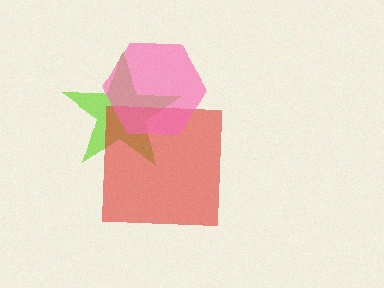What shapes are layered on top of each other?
The layered shapes are: a lime star, a red square, a pink hexagon.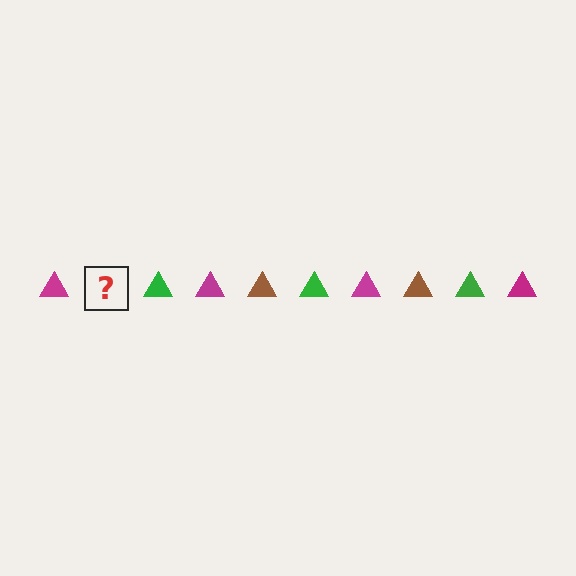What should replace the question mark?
The question mark should be replaced with a brown triangle.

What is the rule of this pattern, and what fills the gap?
The rule is that the pattern cycles through magenta, brown, green triangles. The gap should be filled with a brown triangle.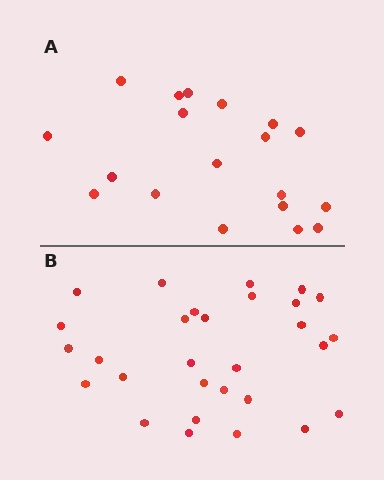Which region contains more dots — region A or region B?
Region B (the bottom region) has more dots.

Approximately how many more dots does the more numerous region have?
Region B has roughly 10 or so more dots than region A.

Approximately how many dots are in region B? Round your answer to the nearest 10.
About 30 dots. (The exact count is 29, which rounds to 30.)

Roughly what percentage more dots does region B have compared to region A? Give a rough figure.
About 55% more.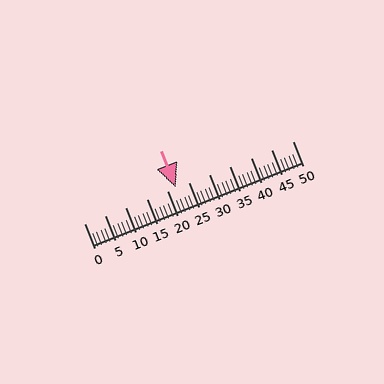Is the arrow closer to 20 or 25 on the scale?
The arrow is closer to 20.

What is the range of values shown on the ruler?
The ruler shows values from 0 to 50.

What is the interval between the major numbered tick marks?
The major tick marks are spaced 5 units apart.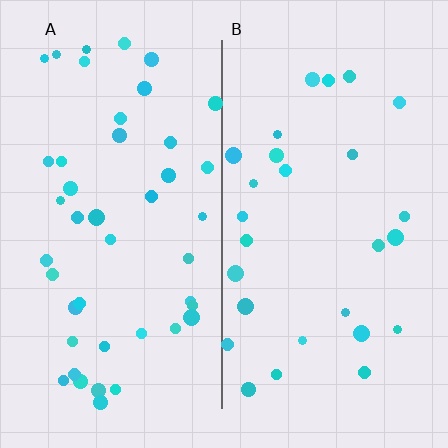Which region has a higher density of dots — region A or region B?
A (the left).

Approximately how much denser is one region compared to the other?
Approximately 1.7× — region A over region B.